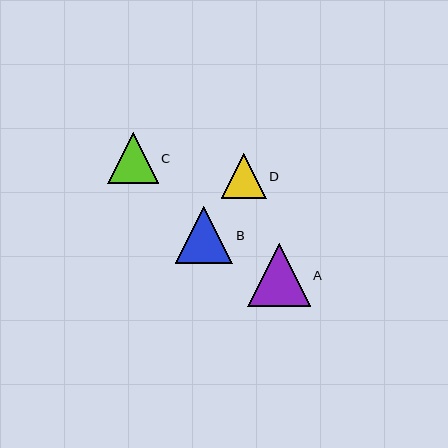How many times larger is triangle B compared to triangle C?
Triangle B is approximately 1.1 times the size of triangle C.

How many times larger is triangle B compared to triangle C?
Triangle B is approximately 1.1 times the size of triangle C.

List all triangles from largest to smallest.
From largest to smallest: A, B, C, D.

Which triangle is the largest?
Triangle A is the largest with a size of approximately 63 pixels.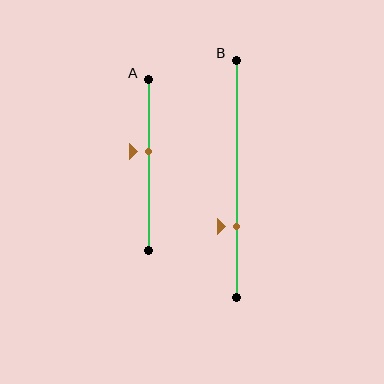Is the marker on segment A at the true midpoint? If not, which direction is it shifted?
No, the marker on segment A is shifted upward by about 8% of the segment length.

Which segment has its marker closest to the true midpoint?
Segment A has its marker closest to the true midpoint.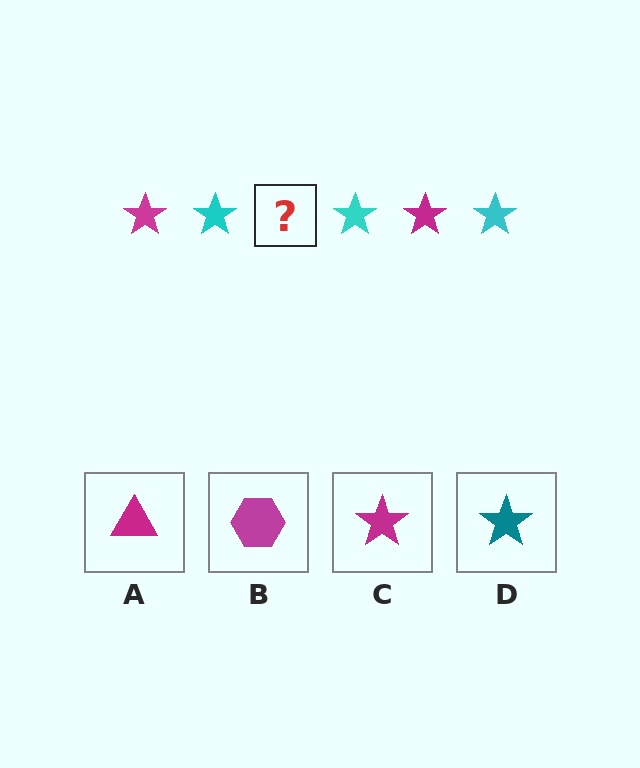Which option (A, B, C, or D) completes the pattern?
C.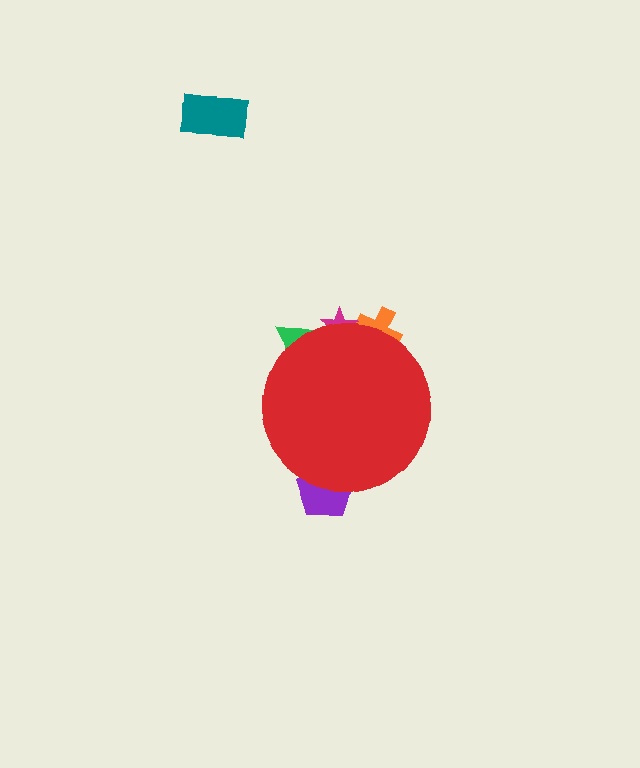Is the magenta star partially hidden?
Yes, the magenta star is partially hidden behind the red circle.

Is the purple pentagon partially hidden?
Yes, the purple pentagon is partially hidden behind the red circle.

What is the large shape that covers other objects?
A red circle.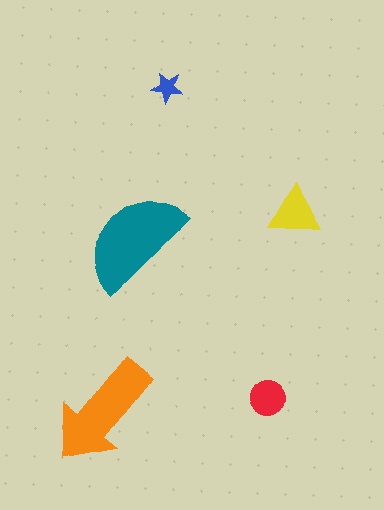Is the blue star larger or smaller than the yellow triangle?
Smaller.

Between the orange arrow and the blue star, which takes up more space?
The orange arrow.